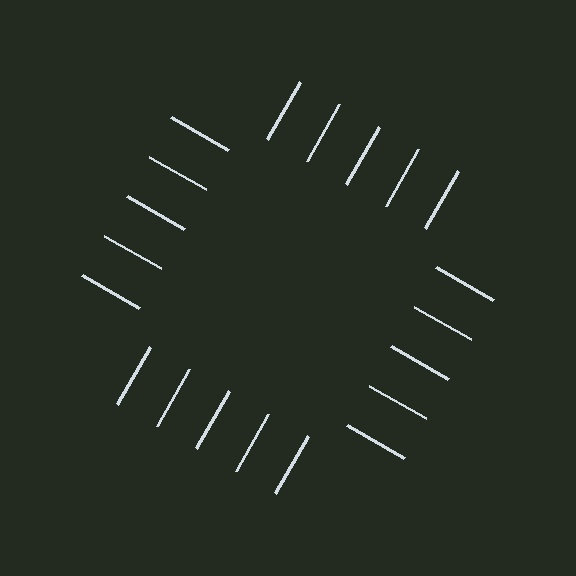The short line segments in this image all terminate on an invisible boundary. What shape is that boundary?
An illusory square — the line segments terminate on its edges but no continuous stroke is drawn.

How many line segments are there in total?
20 — 5 along each of the 4 edges.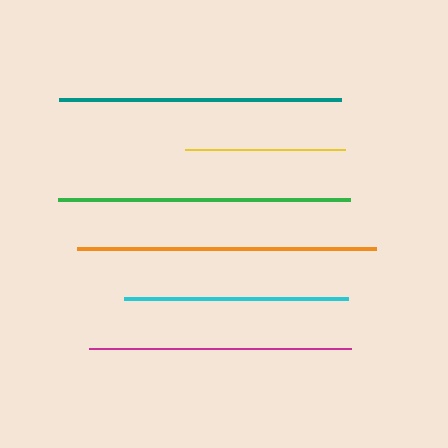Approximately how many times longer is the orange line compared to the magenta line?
The orange line is approximately 1.1 times the length of the magenta line.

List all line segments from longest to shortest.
From longest to shortest: orange, green, teal, magenta, cyan, yellow.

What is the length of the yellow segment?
The yellow segment is approximately 160 pixels long.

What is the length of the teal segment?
The teal segment is approximately 282 pixels long.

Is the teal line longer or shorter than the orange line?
The orange line is longer than the teal line.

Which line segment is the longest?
The orange line is the longest at approximately 299 pixels.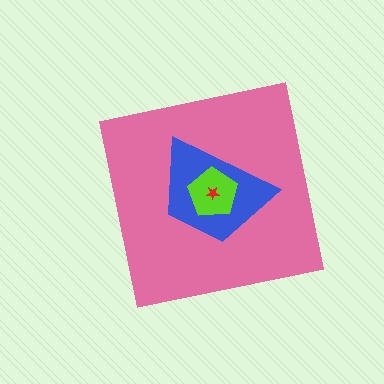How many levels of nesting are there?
4.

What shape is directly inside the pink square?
The blue trapezoid.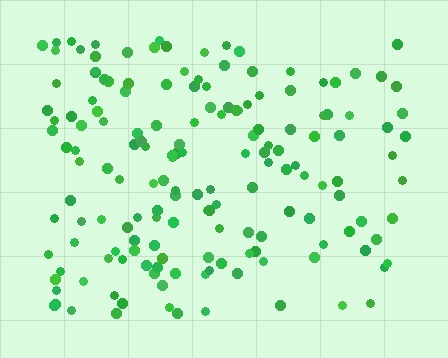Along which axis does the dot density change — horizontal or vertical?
Horizontal.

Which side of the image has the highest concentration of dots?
The left.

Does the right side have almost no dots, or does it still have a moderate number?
Still a moderate number, just noticeably fewer than the left.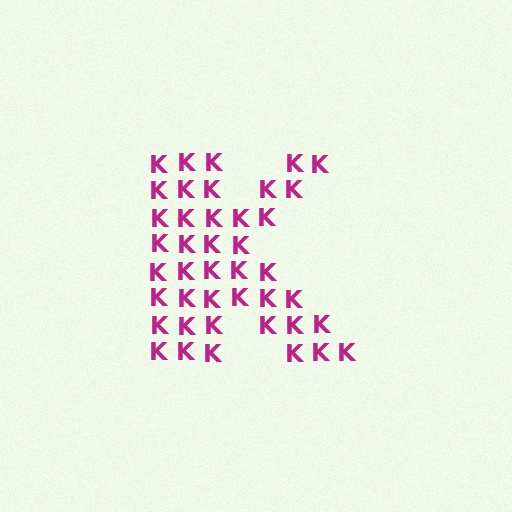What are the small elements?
The small elements are letter K's.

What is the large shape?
The large shape is the letter K.